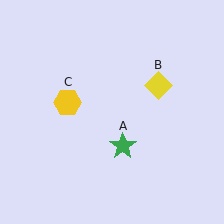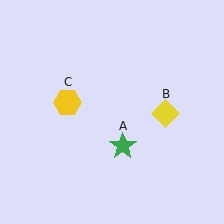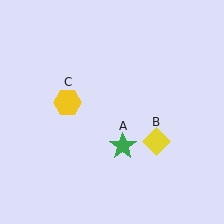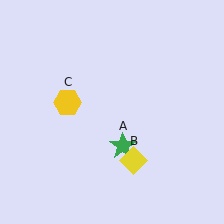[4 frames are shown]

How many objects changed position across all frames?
1 object changed position: yellow diamond (object B).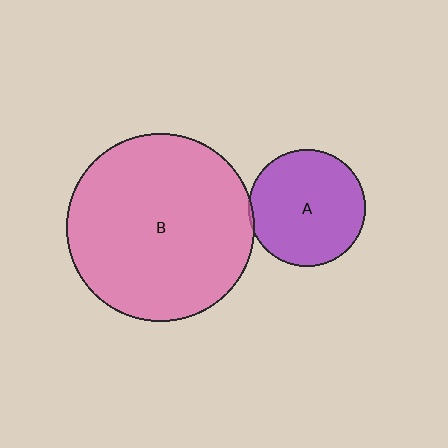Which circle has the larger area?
Circle B (pink).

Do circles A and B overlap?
Yes.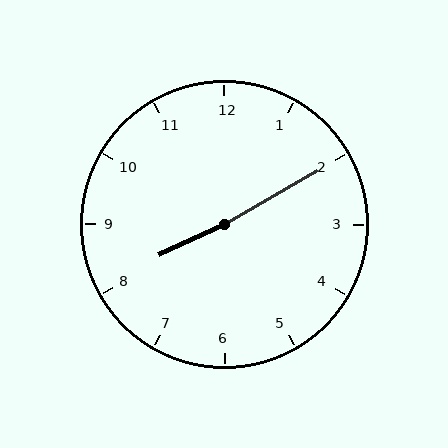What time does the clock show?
8:10.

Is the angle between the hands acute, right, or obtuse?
It is obtuse.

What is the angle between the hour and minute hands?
Approximately 175 degrees.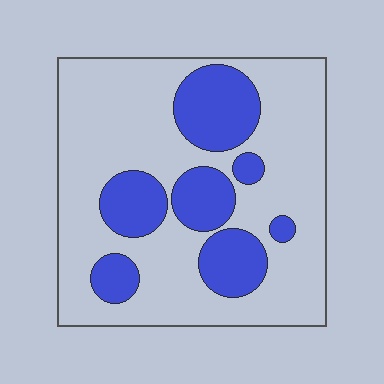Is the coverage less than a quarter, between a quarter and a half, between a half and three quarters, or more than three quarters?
Between a quarter and a half.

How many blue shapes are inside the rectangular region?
7.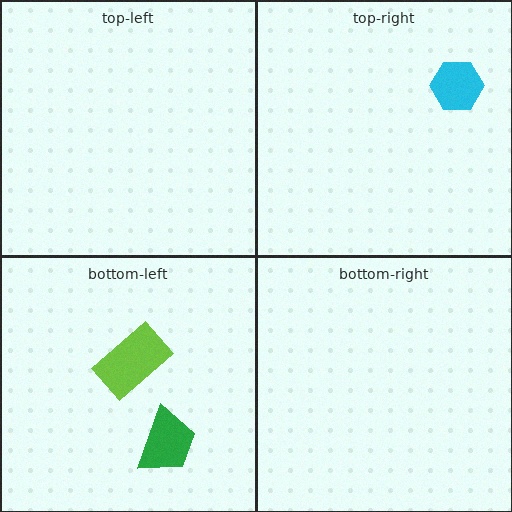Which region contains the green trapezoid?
The bottom-left region.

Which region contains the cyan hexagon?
The top-right region.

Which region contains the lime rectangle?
The bottom-left region.